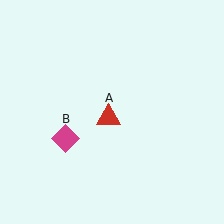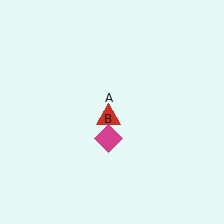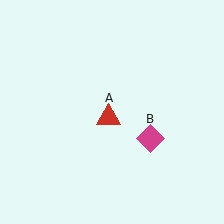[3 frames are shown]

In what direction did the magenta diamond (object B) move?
The magenta diamond (object B) moved right.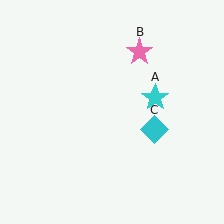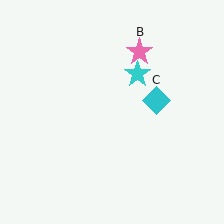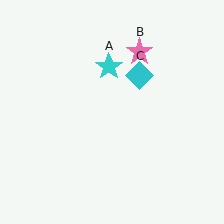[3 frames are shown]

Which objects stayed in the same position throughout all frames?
Pink star (object B) remained stationary.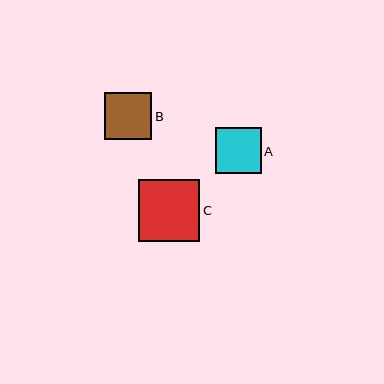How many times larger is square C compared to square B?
Square C is approximately 1.3 times the size of square B.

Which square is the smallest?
Square A is the smallest with a size of approximately 46 pixels.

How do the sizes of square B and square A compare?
Square B and square A are approximately the same size.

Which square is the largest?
Square C is the largest with a size of approximately 61 pixels.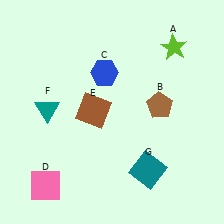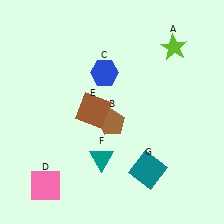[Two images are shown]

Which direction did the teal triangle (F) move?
The teal triangle (F) moved right.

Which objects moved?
The objects that moved are: the brown pentagon (B), the teal triangle (F).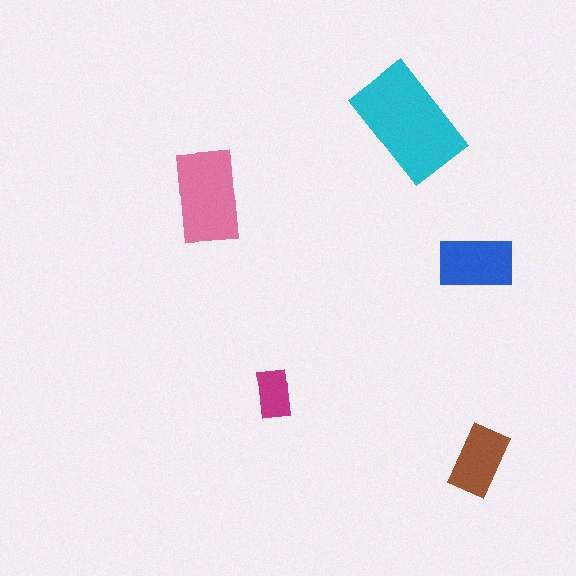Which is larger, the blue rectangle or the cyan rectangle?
The cyan one.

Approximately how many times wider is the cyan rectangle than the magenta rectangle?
About 2.5 times wider.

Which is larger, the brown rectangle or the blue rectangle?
The blue one.